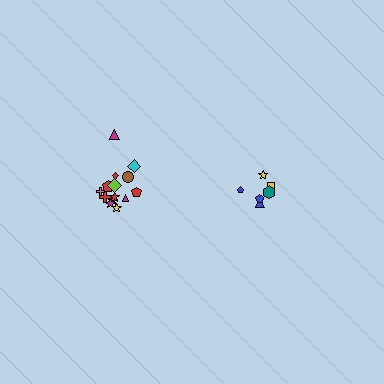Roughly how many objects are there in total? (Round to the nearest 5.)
Roughly 20 objects in total.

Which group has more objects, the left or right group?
The left group.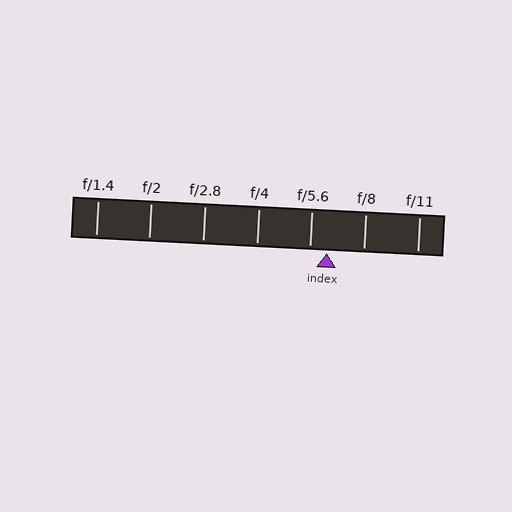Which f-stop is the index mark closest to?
The index mark is closest to f/5.6.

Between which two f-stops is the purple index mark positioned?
The index mark is between f/5.6 and f/8.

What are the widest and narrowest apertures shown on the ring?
The widest aperture shown is f/1.4 and the narrowest is f/11.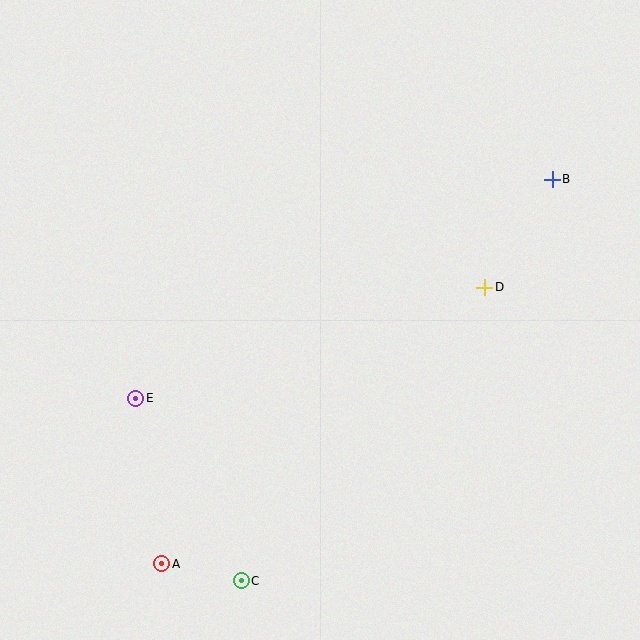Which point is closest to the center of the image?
Point D at (485, 287) is closest to the center.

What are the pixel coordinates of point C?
Point C is at (241, 581).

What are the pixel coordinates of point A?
Point A is at (162, 564).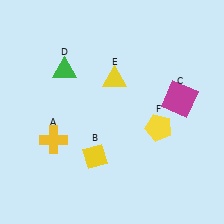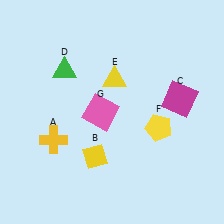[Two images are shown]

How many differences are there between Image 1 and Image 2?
There is 1 difference between the two images.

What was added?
A pink square (G) was added in Image 2.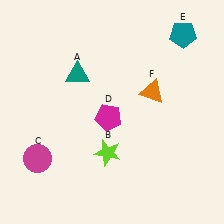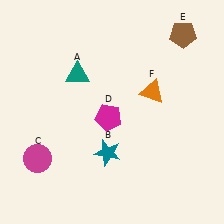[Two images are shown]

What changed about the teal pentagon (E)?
In Image 1, E is teal. In Image 2, it changed to brown.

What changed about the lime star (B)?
In Image 1, B is lime. In Image 2, it changed to teal.